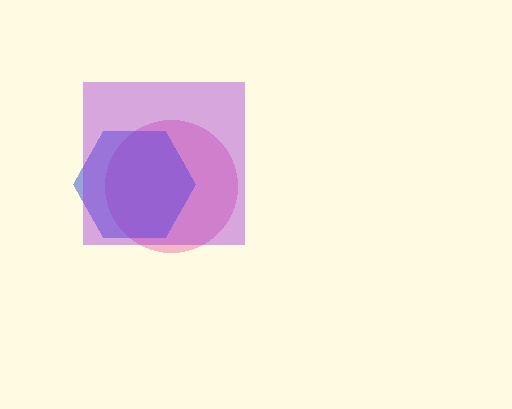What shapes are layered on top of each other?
The layered shapes are: a pink circle, a blue hexagon, a purple square.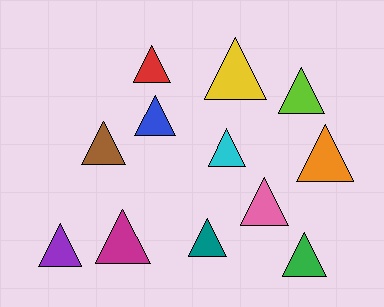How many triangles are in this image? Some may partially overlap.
There are 12 triangles.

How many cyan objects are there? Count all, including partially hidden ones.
There is 1 cyan object.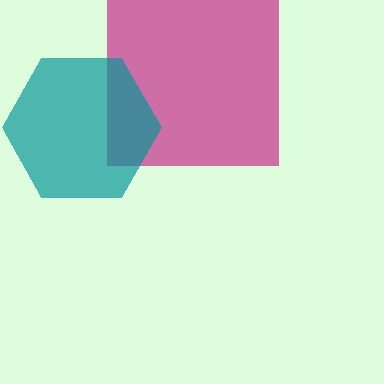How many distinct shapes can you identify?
There are 2 distinct shapes: a magenta square, a teal hexagon.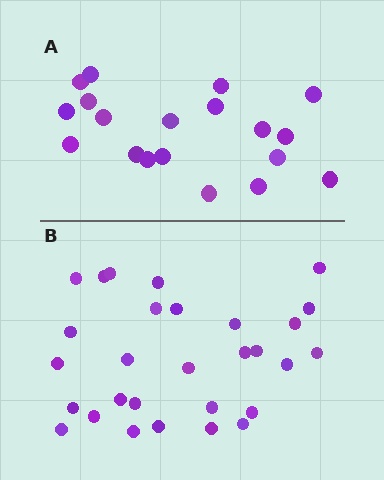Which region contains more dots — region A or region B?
Region B (the bottom region) has more dots.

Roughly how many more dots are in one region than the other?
Region B has roughly 10 or so more dots than region A.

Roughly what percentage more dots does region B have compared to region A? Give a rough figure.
About 55% more.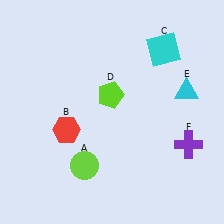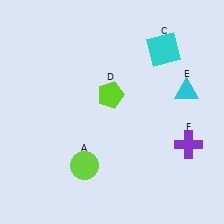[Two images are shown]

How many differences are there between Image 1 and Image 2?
There is 1 difference between the two images.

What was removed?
The red hexagon (B) was removed in Image 2.